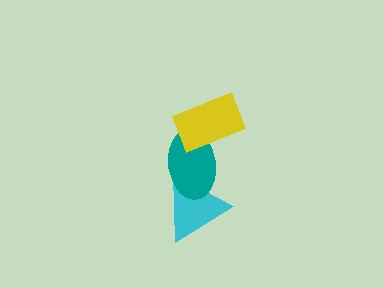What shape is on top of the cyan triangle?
The teal ellipse is on top of the cyan triangle.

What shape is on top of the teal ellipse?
The yellow rectangle is on top of the teal ellipse.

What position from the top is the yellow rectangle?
The yellow rectangle is 1st from the top.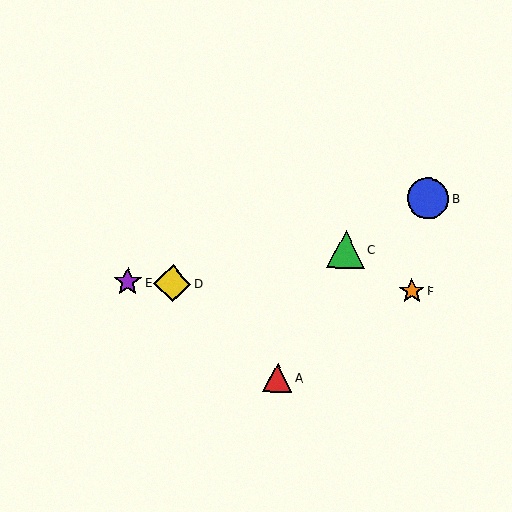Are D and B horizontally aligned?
No, D is at y≈283 and B is at y≈198.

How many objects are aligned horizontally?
3 objects (D, E, F) are aligned horizontally.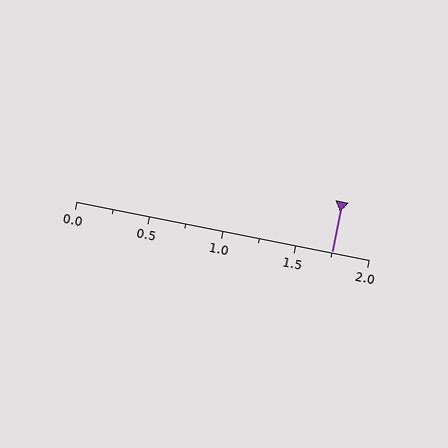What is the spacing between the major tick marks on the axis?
The major ticks are spaced 0.5 apart.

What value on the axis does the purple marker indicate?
The marker indicates approximately 1.75.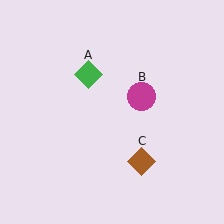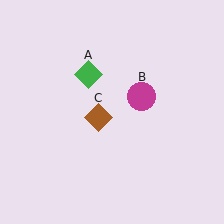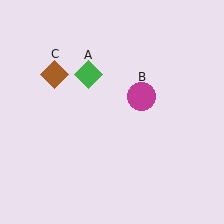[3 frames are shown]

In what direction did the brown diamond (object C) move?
The brown diamond (object C) moved up and to the left.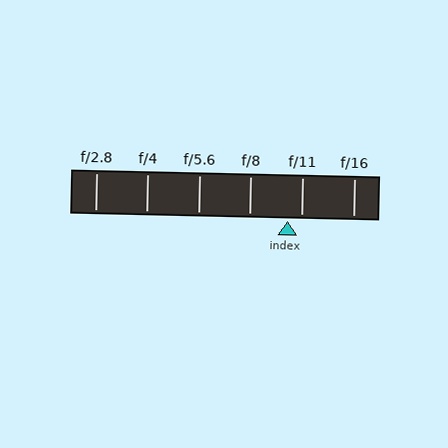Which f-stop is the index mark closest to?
The index mark is closest to f/11.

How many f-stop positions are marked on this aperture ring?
There are 6 f-stop positions marked.